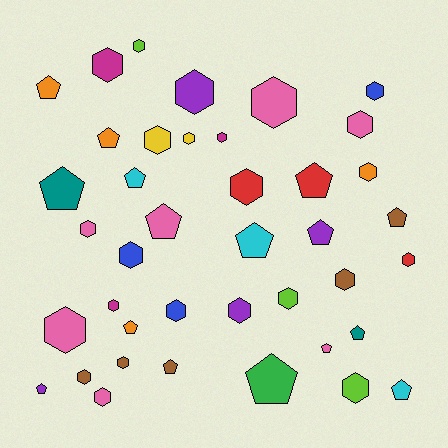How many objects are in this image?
There are 40 objects.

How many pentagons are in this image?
There are 16 pentagons.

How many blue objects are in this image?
There are 3 blue objects.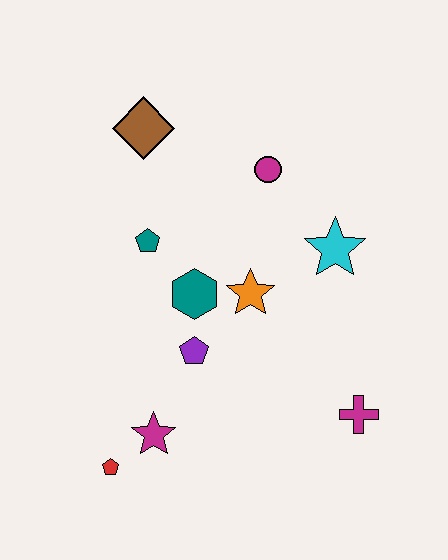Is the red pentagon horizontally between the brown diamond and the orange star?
No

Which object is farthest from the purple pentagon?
The brown diamond is farthest from the purple pentagon.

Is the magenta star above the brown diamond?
No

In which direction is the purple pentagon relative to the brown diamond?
The purple pentagon is below the brown diamond.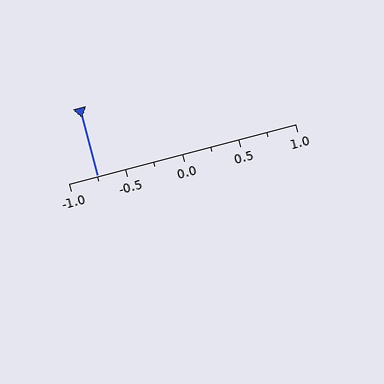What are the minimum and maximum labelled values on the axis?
The axis runs from -1.0 to 1.0.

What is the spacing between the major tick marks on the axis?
The major ticks are spaced 0.5 apart.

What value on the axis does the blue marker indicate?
The marker indicates approximately -0.75.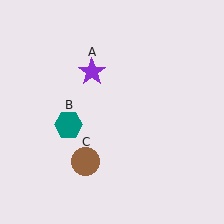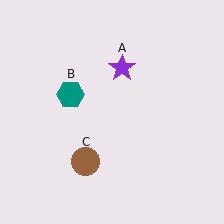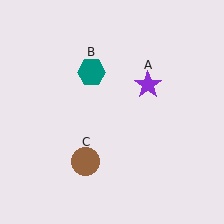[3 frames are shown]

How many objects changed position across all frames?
2 objects changed position: purple star (object A), teal hexagon (object B).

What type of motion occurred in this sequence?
The purple star (object A), teal hexagon (object B) rotated clockwise around the center of the scene.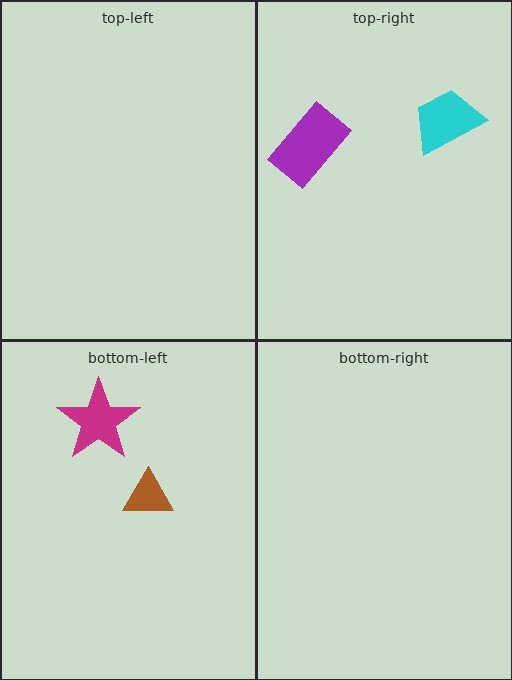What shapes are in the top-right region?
The cyan trapezoid, the purple rectangle.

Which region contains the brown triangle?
The bottom-left region.